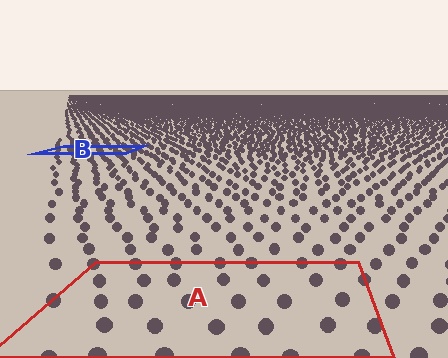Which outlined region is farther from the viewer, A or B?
Region B is farther from the viewer — the texture elements inside it appear smaller and more densely packed.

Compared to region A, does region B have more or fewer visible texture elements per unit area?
Region B has more texture elements per unit area — they are packed more densely because it is farther away.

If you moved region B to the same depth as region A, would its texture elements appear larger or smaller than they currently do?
They would appear larger. At a closer depth, the same texture elements are projected at a bigger on-screen size.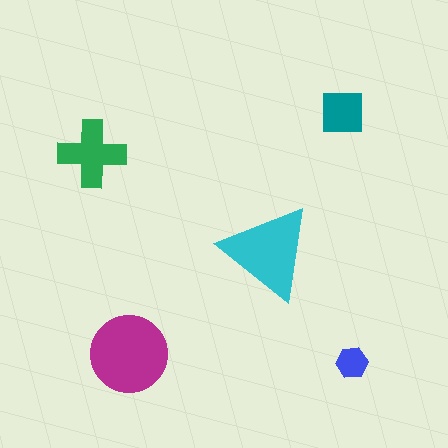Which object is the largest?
The magenta circle.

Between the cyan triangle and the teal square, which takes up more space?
The cyan triangle.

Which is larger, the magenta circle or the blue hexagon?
The magenta circle.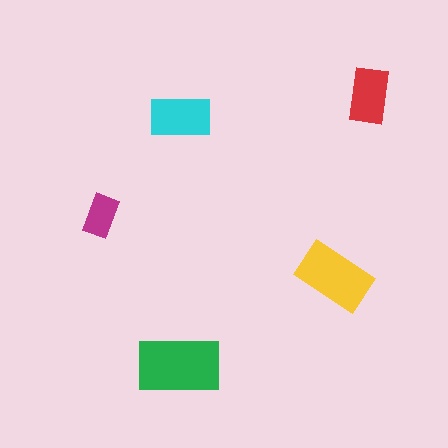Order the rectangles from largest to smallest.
the green one, the yellow one, the cyan one, the red one, the magenta one.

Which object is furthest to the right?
The red rectangle is rightmost.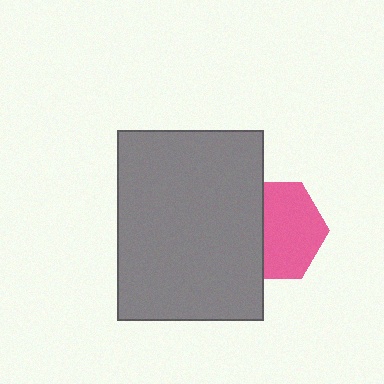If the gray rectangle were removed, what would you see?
You would see the complete pink hexagon.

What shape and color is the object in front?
The object in front is a gray rectangle.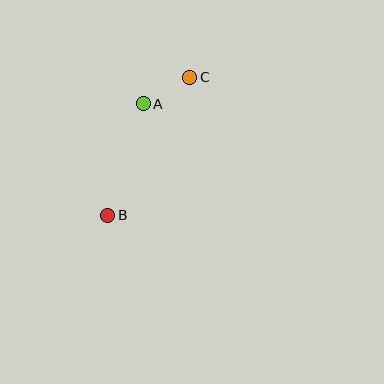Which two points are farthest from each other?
Points B and C are farthest from each other.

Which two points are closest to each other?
Points A and C are closest to each other.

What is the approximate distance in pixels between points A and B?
The distance between A and B is approximately 117 pixels.